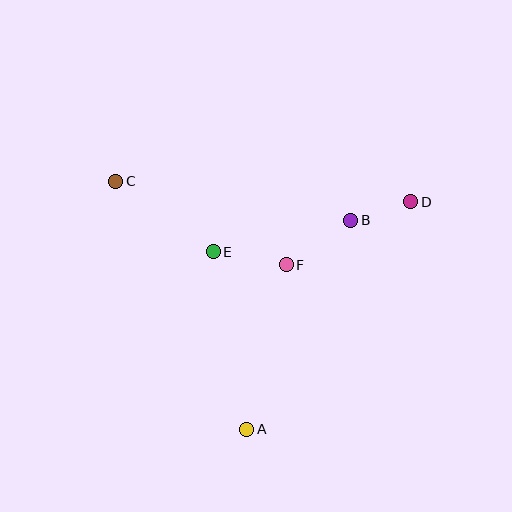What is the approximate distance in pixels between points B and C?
The distance between B and C is approximately 238 pixels.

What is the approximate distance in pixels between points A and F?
The distance between A and F is approximately 169 pixels.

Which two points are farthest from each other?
Points C and D are farthest from each other.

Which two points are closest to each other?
Points B and D are closest to each other.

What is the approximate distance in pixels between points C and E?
The distance between C and E is approximately 120 pixels.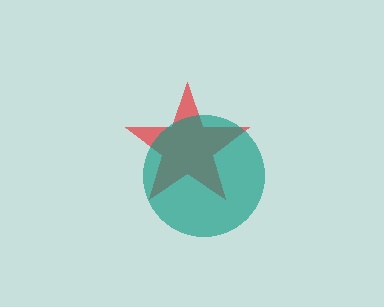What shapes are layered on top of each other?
The layered shapes are: a red star, a teal circle.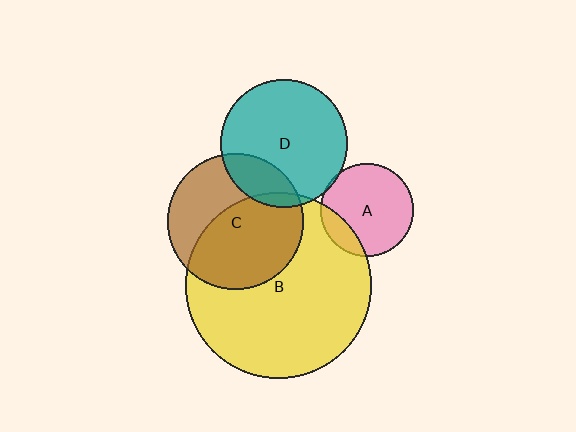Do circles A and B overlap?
Yes.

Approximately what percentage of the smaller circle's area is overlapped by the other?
Approximately 15%.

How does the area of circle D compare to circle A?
Approximately 1.9 times.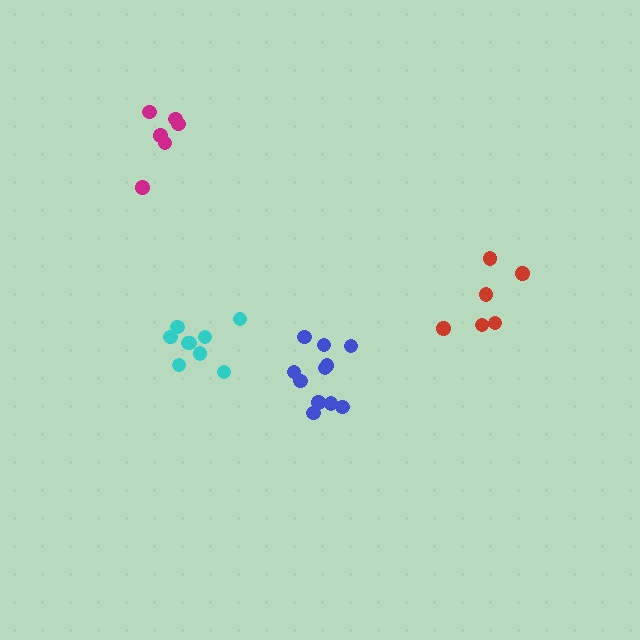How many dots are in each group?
Group 1: 6 dots, Group 2: 6 dots, Group 3: 9 dots, Group 4: 11 dots (32 total).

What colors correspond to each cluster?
The clusters are colored: red, magenta, cyan, blue.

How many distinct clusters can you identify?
There are 4 distinct clusters.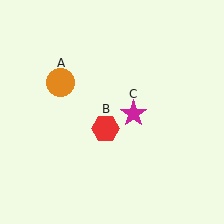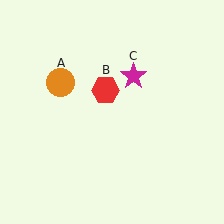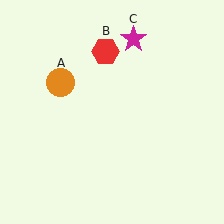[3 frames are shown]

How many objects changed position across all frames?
2 objects changed position: red hexagon (object B), magenta star (object C).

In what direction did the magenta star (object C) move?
The magenta star (object C) moved up.